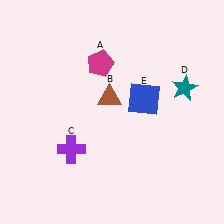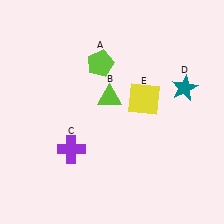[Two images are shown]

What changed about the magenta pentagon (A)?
In Image 1, A is magenta. In Image 2, it changed to lime.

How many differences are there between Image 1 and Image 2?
There are 3 differences between the two images.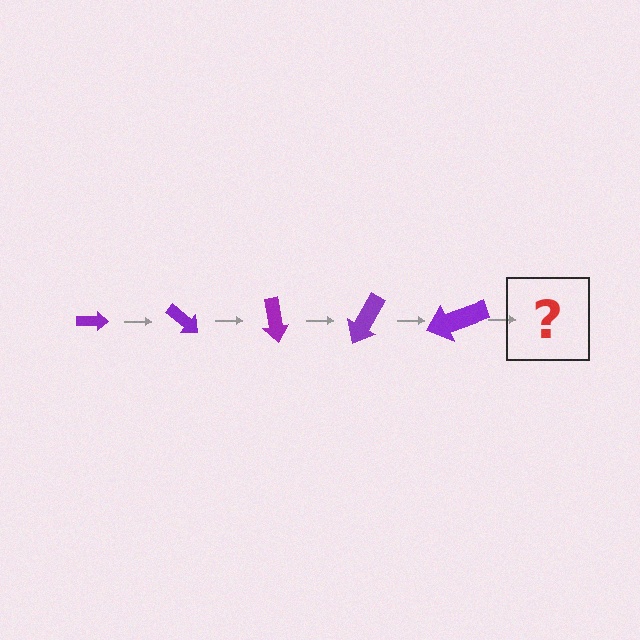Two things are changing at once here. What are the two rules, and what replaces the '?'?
The two rules are that the arrow grows larger each step and it rotates 40 degrees each step. The '?' should be an arrow, larger than the previous one and rotated 200 degrees from the start.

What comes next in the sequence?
The next element should be an arrow, larger than the previous one and rotated 200 degrees from the start.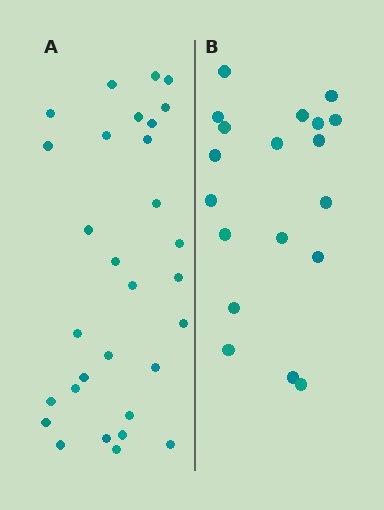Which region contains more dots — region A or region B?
Region A (the left region) has more dots.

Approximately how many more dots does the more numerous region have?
Region A has roughly 12 or so more dots than region B.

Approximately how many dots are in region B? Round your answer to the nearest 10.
About 20 dots. (The exact count is 19, which rounds to 20.)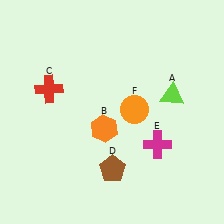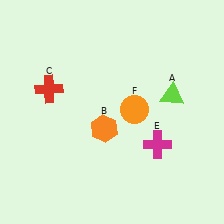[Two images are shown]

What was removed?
The brown pentagon (D) was removed in Image 2.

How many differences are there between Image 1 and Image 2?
There is 1 difference between the two images.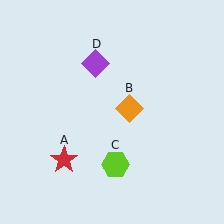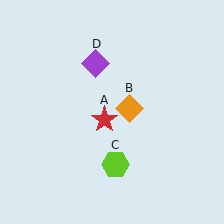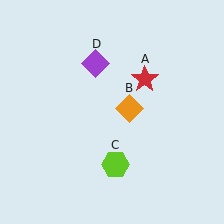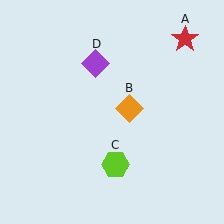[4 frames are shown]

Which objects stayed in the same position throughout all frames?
Orange diamond (object B) and lime hexagon (object C) and purple diamond (object D) remained stationary.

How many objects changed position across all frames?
1 object changed position: red star (object A).